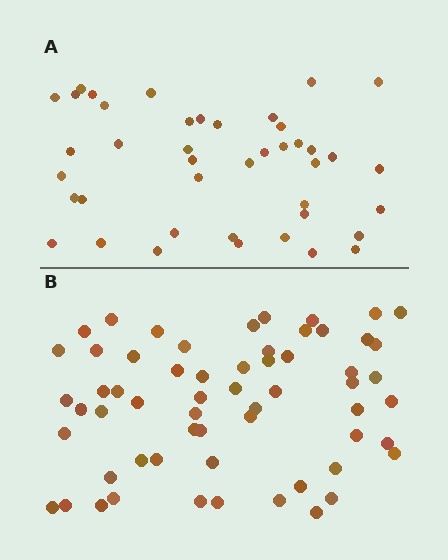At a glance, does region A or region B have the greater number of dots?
Region B (the bottom region) has more dots.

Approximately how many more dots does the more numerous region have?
Region B has approximately 20 more dots than region A.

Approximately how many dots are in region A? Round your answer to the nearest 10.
About 40 dots. (The exact count is 42, which rounds to 40.)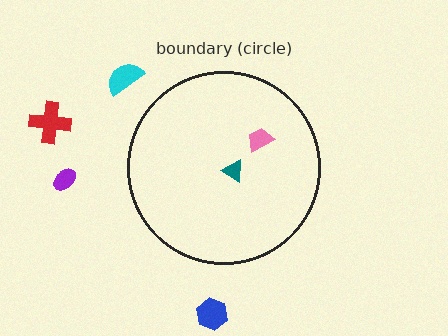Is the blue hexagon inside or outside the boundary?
Outside.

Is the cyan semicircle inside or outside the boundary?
Outside.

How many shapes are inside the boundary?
2 inside, 4 outside.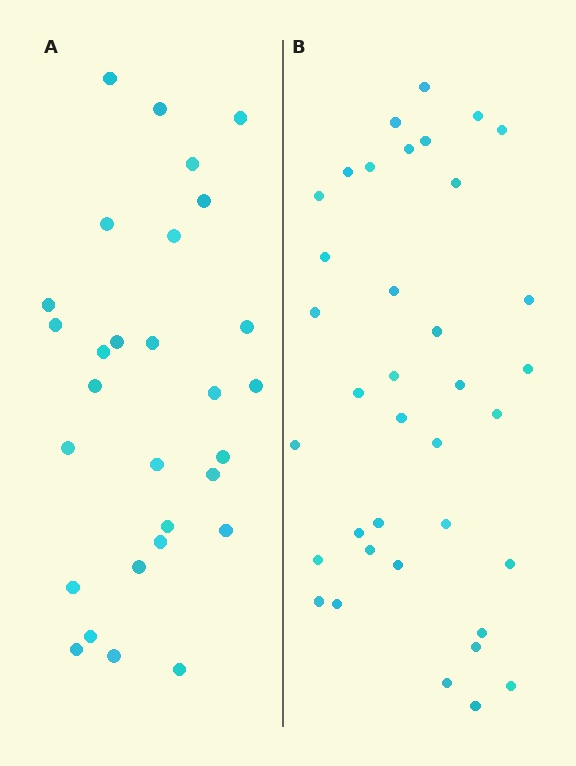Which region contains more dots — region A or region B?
Region B (the right region) has more dots.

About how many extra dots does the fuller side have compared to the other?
Region B has roughly 8 or so more dots than region A.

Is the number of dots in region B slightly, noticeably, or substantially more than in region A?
Region B has noticeably more, but not dramatically so. The ratio is roughly 1.3 to 1.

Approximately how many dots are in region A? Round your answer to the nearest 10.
About 30 dots. (The exact count is 29, which rounds to 30.)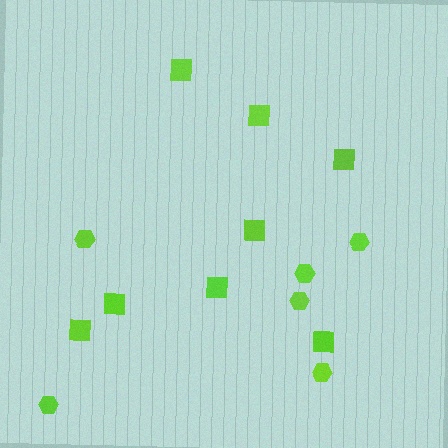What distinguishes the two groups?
There are 2 groups: one group of hexagons (6) and one group of squares (8).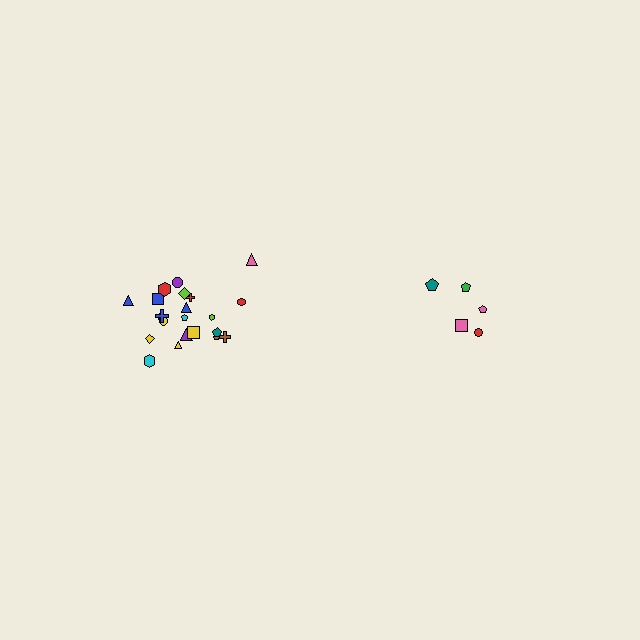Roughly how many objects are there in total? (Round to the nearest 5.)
Roughly 25 objects in total.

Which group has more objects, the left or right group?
The left group.